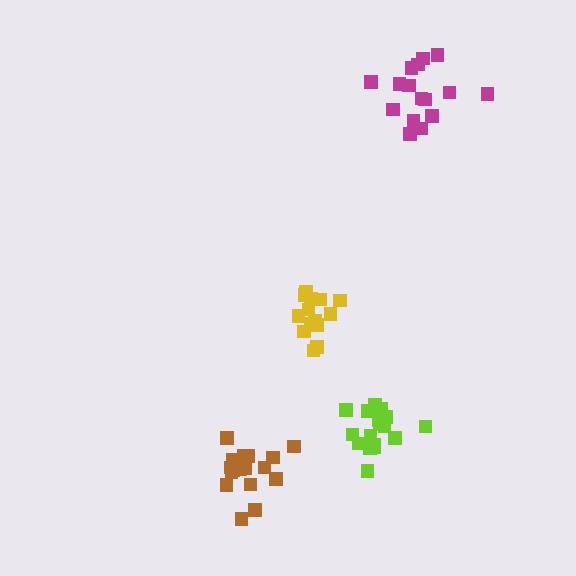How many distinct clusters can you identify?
There are 4 distinct clusters.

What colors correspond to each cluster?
The clusters are colored: brown, lime, magenta, yellow.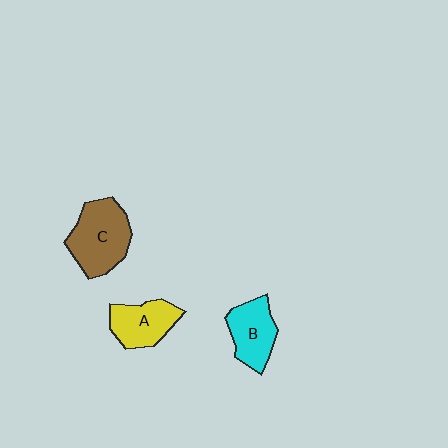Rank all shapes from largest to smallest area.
From largest to smallest: C (brown), A (yellow), B (cyan).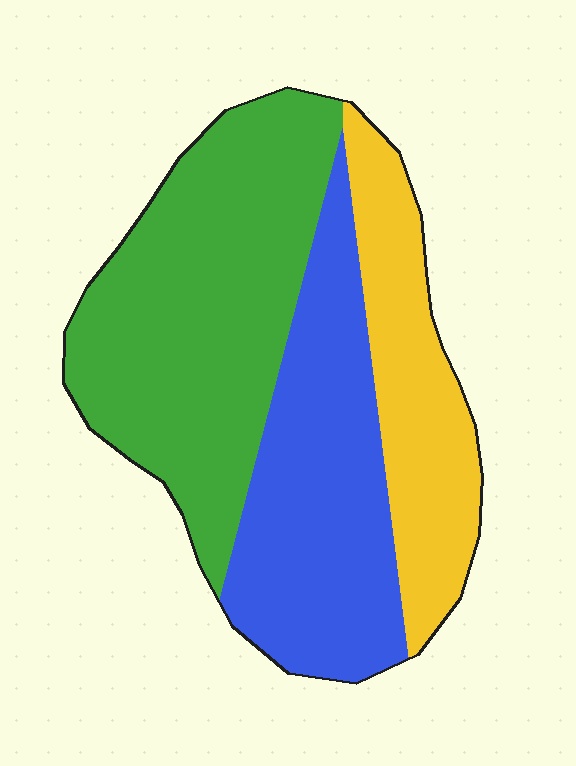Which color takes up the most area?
Green, at roughly 45%.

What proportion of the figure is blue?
Blue covers roughly 35% of the figure.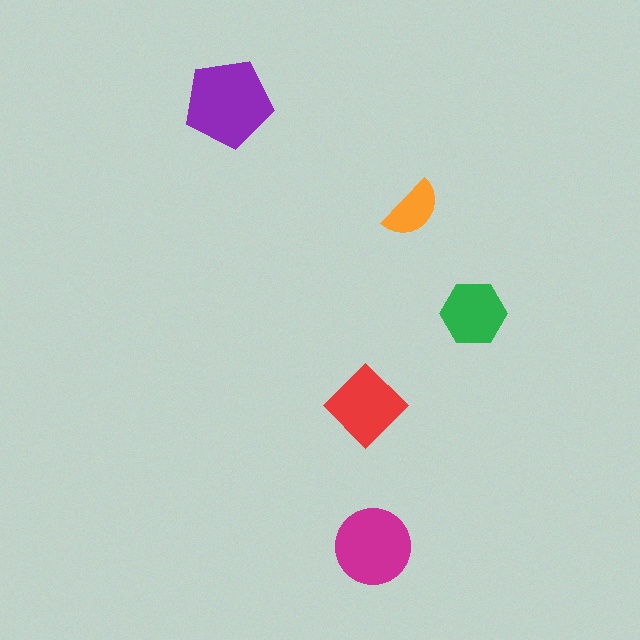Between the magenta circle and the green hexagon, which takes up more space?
The magenta circle.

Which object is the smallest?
The orange semicircle.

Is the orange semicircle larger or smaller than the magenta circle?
Smaller.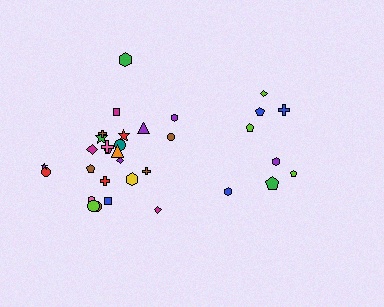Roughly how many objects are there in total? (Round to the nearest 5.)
Roughly 35 objects in total.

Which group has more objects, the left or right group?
The left group.